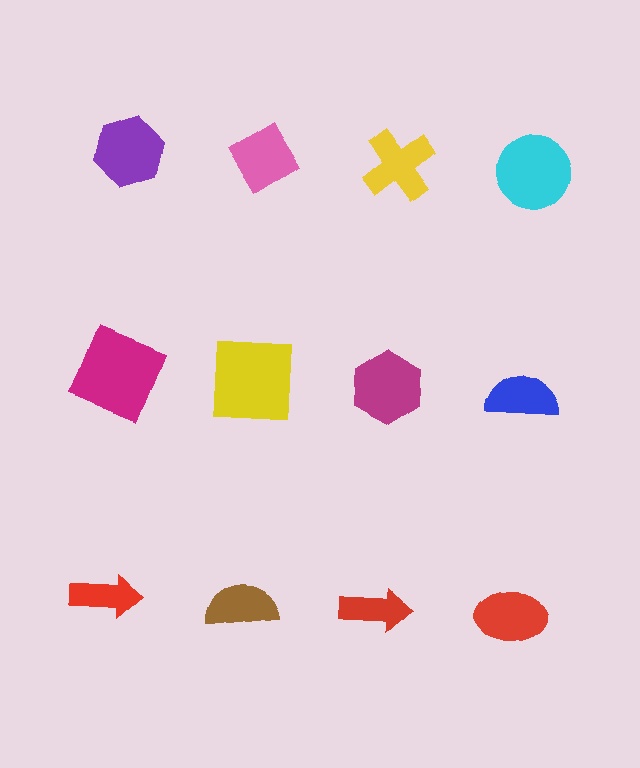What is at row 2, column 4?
A blue semicircle.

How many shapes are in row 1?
4 shapes.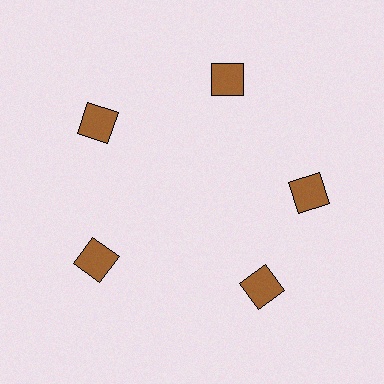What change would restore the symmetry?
The symmetry would be restored by rotating it back into even spacing with its neighbors so that all 5 squares sit at equal angles and equal distance from the center.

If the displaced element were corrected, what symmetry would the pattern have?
It would have 5-fold rotational symmetry — the pattern would map onto itself every 72 degrees.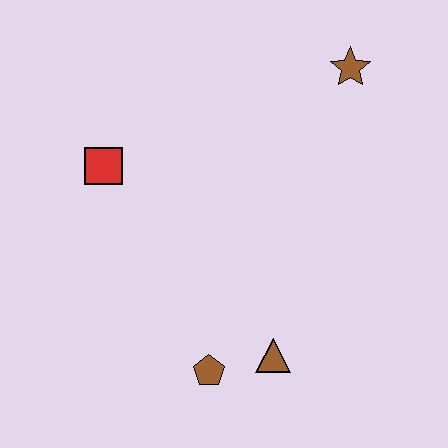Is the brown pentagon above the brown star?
No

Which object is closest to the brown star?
The red square is closest to the brown star.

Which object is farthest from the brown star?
The brown pentagon is farthest from the brown star.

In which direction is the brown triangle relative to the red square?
The brown triangle is below the red square.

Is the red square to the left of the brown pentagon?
Yes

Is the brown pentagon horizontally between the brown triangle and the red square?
Yes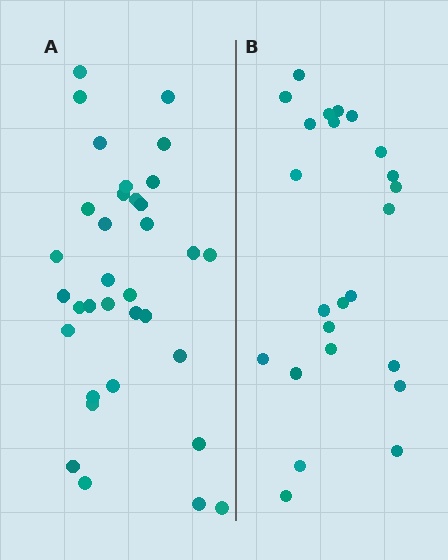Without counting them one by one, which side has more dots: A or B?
Region A (the left region) has more dots.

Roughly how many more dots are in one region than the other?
Region A has roughly 10 or so more dots than region B.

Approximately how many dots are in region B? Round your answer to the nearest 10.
About 20 dots. (The exact count is 24, which rounds to 20.)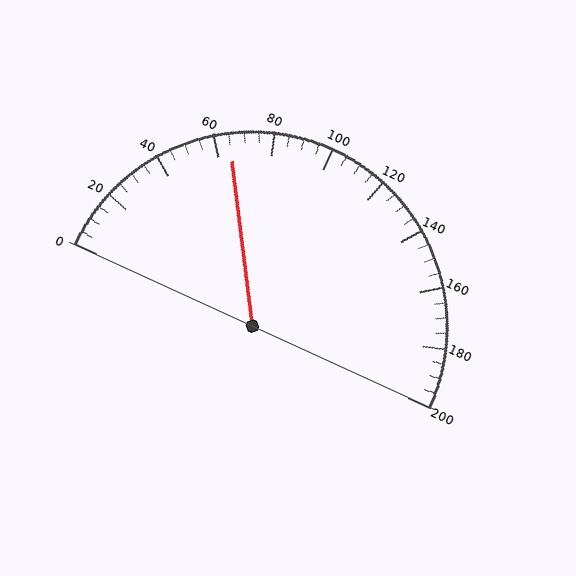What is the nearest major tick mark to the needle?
The nearest major tick mark is 60.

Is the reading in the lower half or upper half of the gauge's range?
The reading is in the lower half of the range (0 to 200).